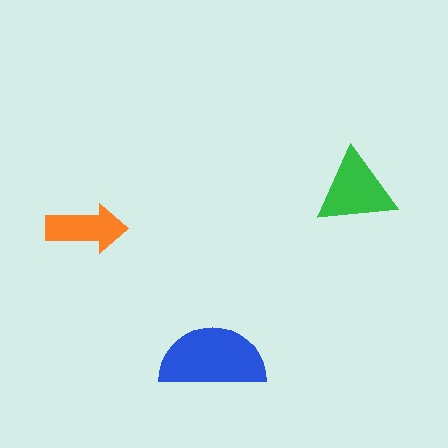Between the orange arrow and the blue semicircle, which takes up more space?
The blue semicircle.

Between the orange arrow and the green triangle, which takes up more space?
The green triangle.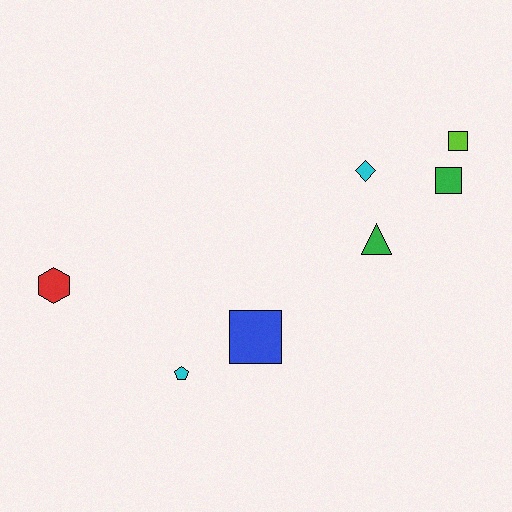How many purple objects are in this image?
There are no purple objects.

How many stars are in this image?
There are no stars.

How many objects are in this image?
There are 7 objects.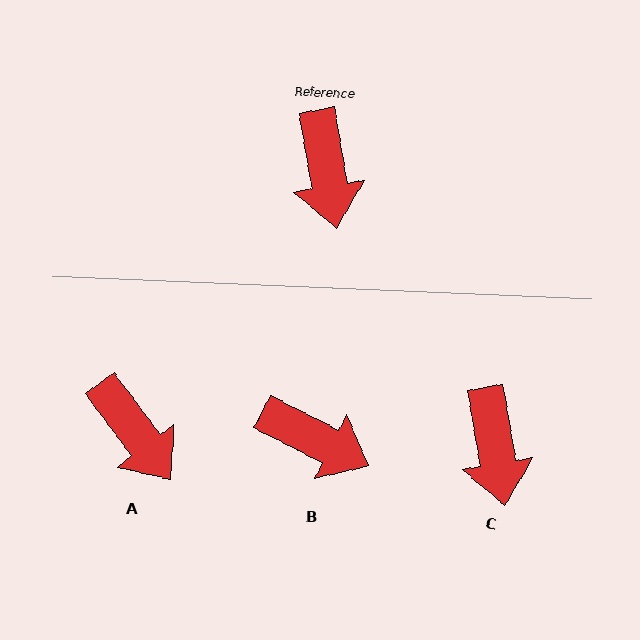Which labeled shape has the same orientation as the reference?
C.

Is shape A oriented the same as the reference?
No, it is off by about 27 degrees.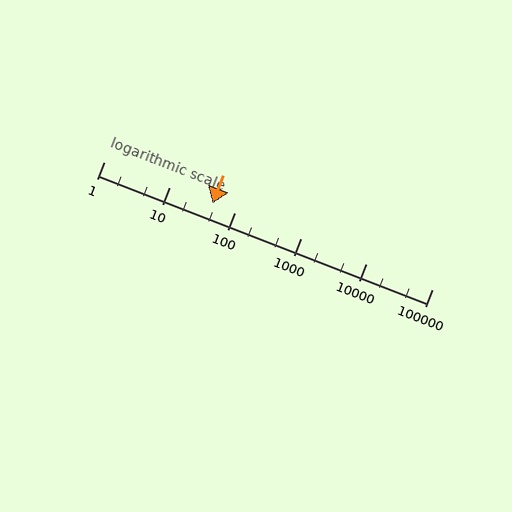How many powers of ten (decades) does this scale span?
The scale spans 5 decades, from 1 to 100000.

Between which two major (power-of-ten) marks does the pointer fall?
The pointer is between 10 and 100.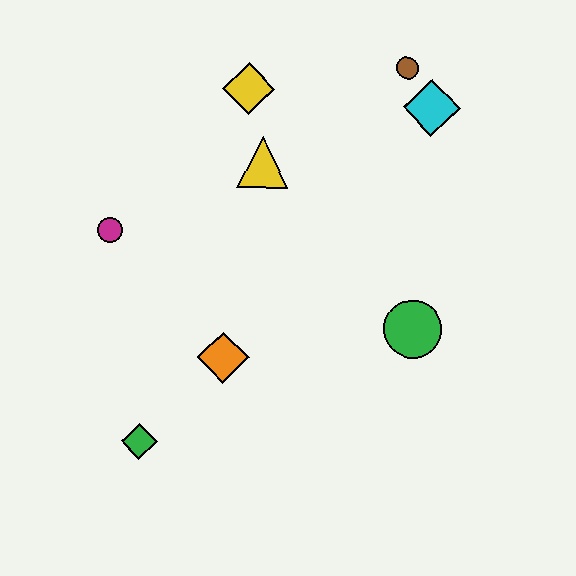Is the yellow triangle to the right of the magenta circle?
Yes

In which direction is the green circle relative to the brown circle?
The green circle is below the brown circle.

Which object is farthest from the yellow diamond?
The green diamond is farthest from the yellow diamond.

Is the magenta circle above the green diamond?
Yes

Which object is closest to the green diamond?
The orange diamond is closest to the green diamond.